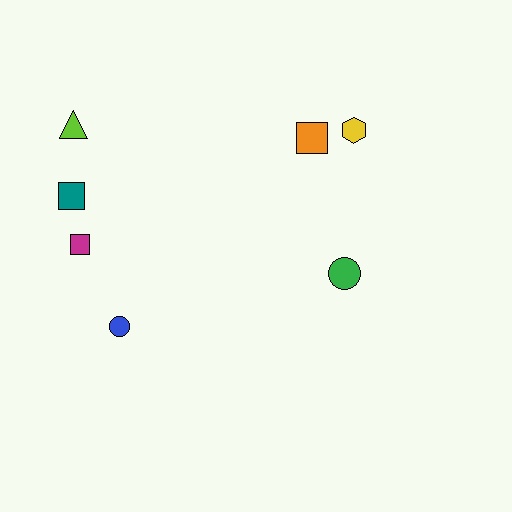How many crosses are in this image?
There are no crosses.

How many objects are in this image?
There are 7 objects.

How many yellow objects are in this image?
There is 1 yellow object.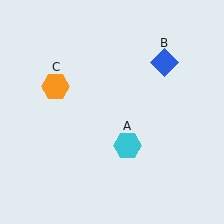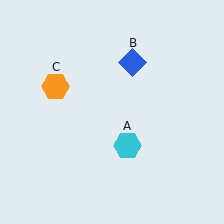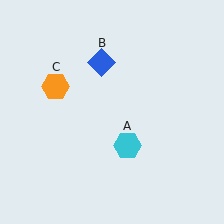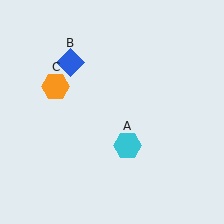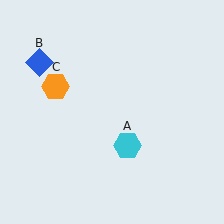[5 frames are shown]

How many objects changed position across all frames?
1 object changed position: blue diamond (object B).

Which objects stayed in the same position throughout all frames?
Cyan hexagon (object A) and orange hexagon (object C) remained stationary.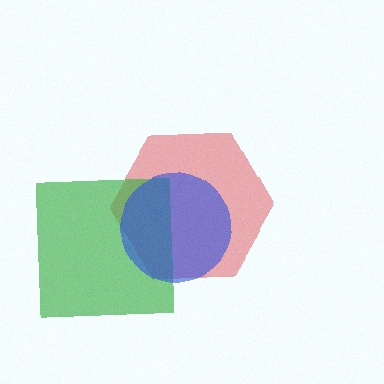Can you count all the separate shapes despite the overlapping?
Yes, there are 3 separate shapes.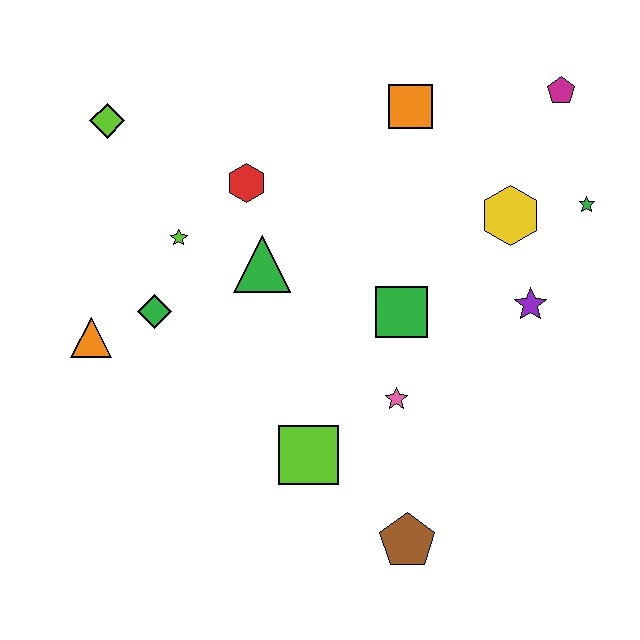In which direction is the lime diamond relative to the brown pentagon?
The lime diamond is above the brown pentagon.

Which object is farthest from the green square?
The lime diamond is farthest from the green square.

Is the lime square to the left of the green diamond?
No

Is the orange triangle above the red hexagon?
No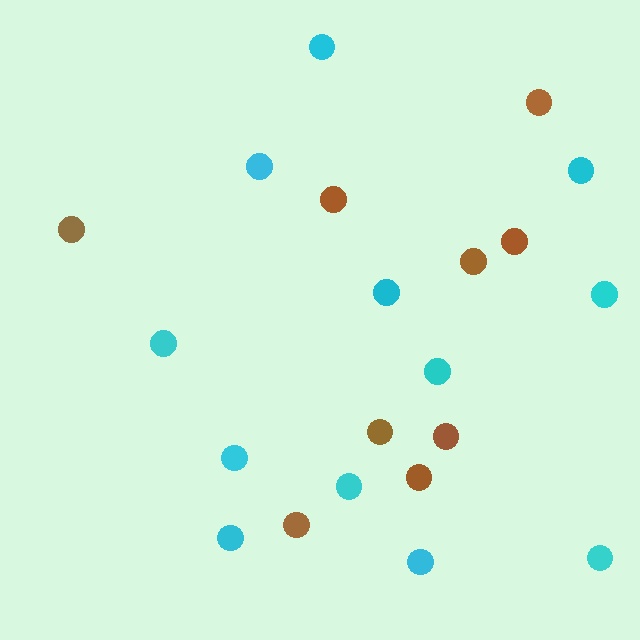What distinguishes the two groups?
There are 2 groups: one group of cyan circles (12) and one group of brown circles (9).